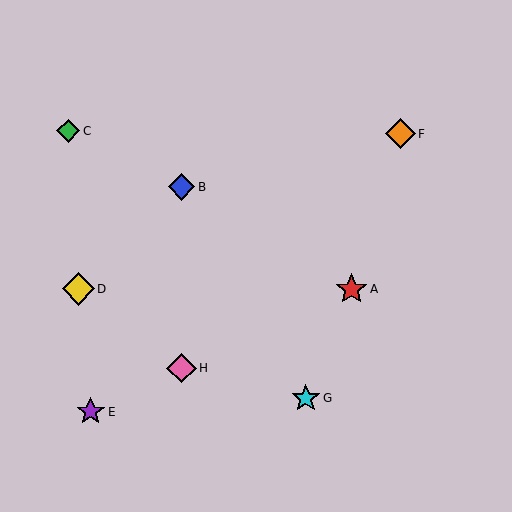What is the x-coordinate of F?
Object F is at x≈400.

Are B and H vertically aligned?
Yes, both are at x≈181.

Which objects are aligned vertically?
Objects B, H are aligned vertically.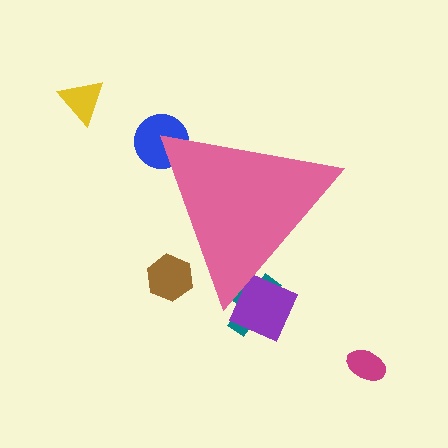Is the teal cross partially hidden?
Yes, the teal cross is partially hidden behind the pink triangle.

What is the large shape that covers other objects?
A pink triangle.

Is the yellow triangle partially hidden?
No, the yellow triangle is fully visible.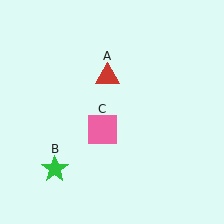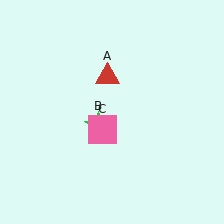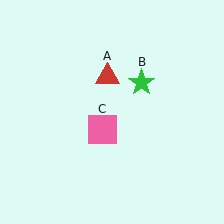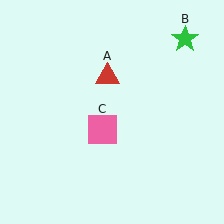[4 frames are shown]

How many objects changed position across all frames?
1 object changed position: green star (object B).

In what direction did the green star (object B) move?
The green star (object B) moved up and to the right.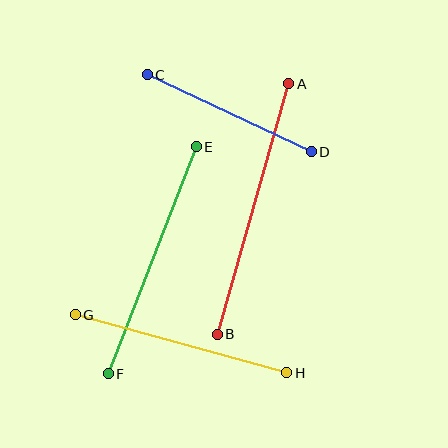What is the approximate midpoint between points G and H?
The midpoint is at approximately (181, 344) pixels.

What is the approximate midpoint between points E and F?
The midpoint is at approximately (152, 260) pixels.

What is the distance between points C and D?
The distance is approximately 181 pixels.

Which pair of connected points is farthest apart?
Points A and B are farthest apart.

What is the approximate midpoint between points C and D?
The midpoint is at approximately (229, 113) pixels.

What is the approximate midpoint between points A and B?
The midpoint is at approximately (253, 209) pixels.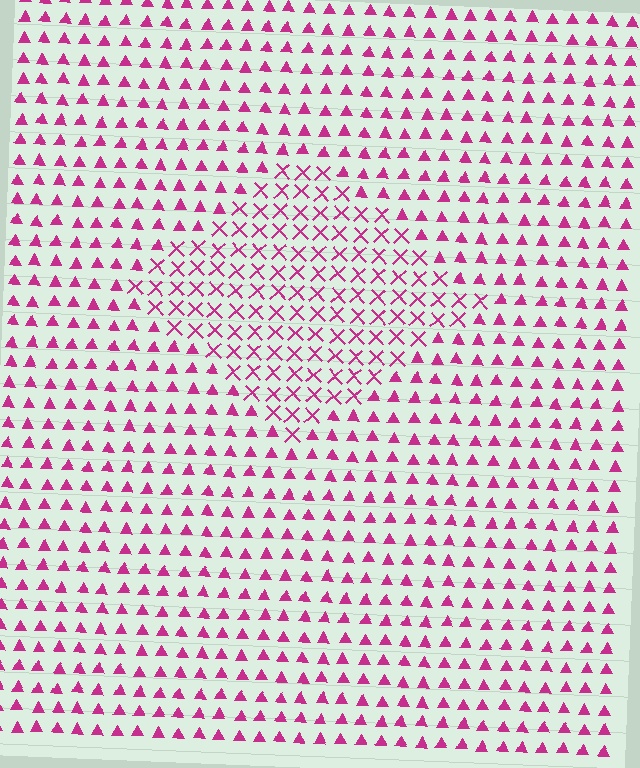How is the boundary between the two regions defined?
The boundary is defined by a change in element shape: X marks inside vs. triangles outside. All elements share the same color and spacing.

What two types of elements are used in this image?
The image uses X marks inside the diamond region and triangles outside it.